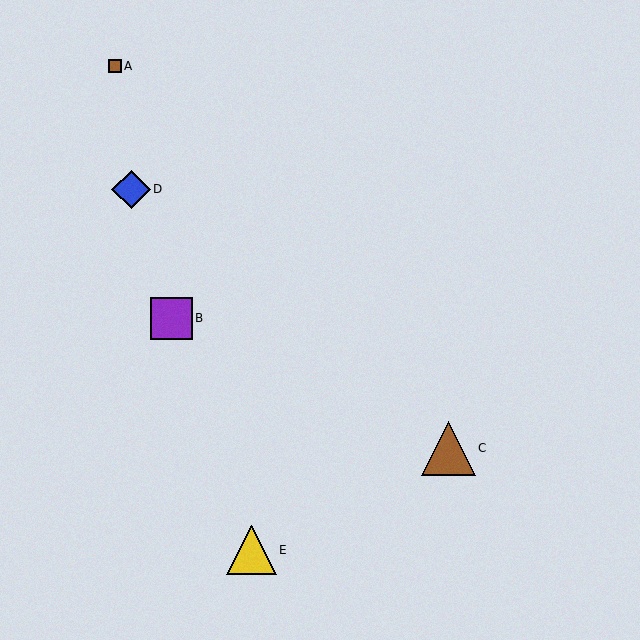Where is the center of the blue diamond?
The center of the blue diamond is at (131, 189).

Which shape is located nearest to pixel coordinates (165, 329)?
The purple square (labeled B) at (171, 318) is nearest to that location.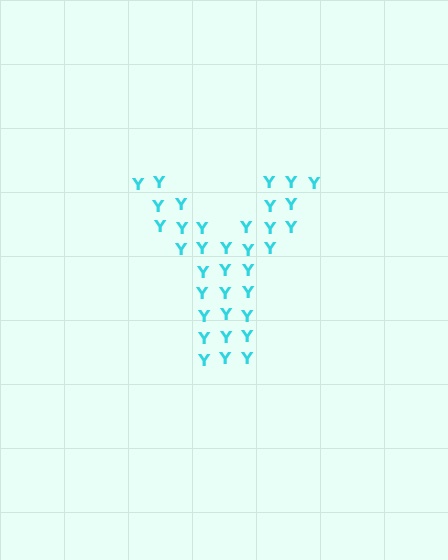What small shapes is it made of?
It is made of small letter Y's.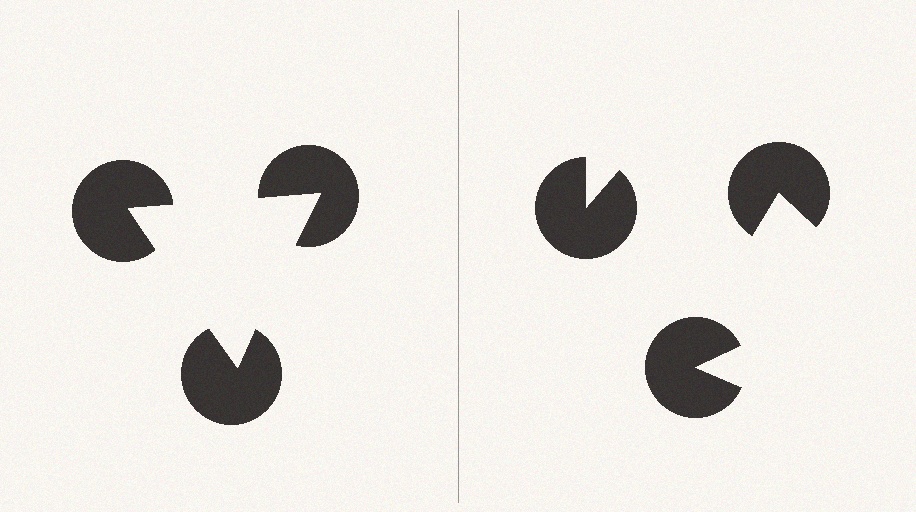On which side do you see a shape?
An illusory triangle appears on the left side. On the right side the wedge cuts are rotated, so no coherent shape forms.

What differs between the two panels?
The pac-man discs are positioned identically on both sides; only the wedge orientations differ. On the left they align to a triangle; on the right they are misaligned.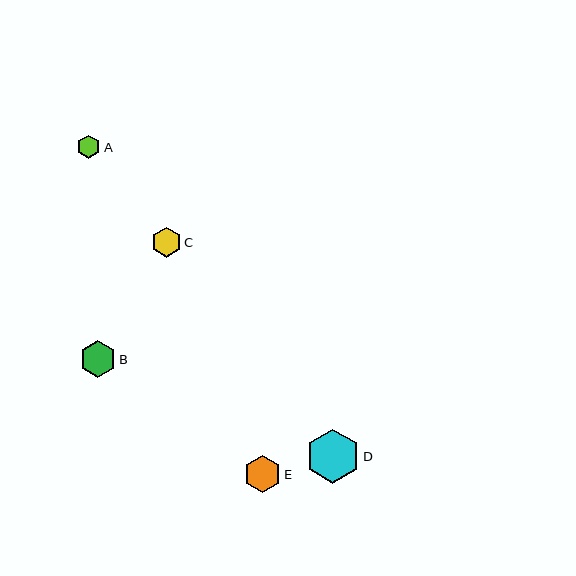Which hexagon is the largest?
Hexagon D is the largest with a size of approximately 54 pixels.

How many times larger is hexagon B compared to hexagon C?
Hexagon B is approximately 1.2 times the size of hexagon C.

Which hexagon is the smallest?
Hexagon A is the smallest with a size of approximately 24 pixels.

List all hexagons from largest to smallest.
From largest to smallest: D, E, B, C, A.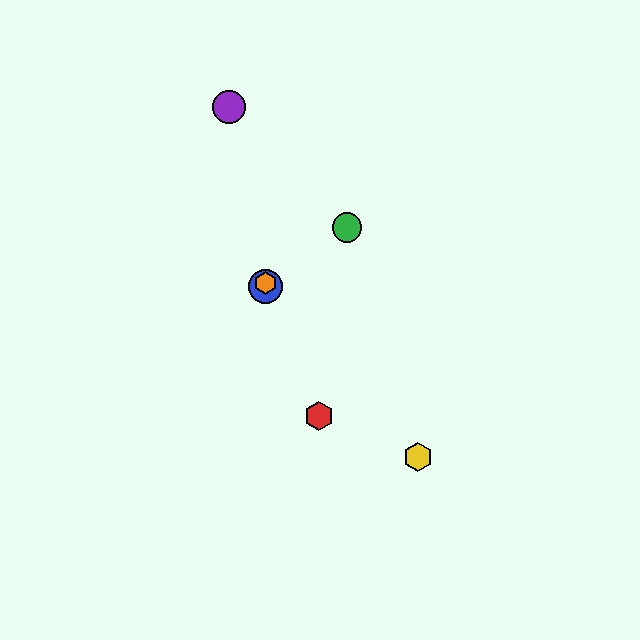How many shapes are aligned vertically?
2 shapes (the blue circle, the orange hexagon) are aligned vertically.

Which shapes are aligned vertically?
The blue circle, the orange hexagon are aligned vertically.